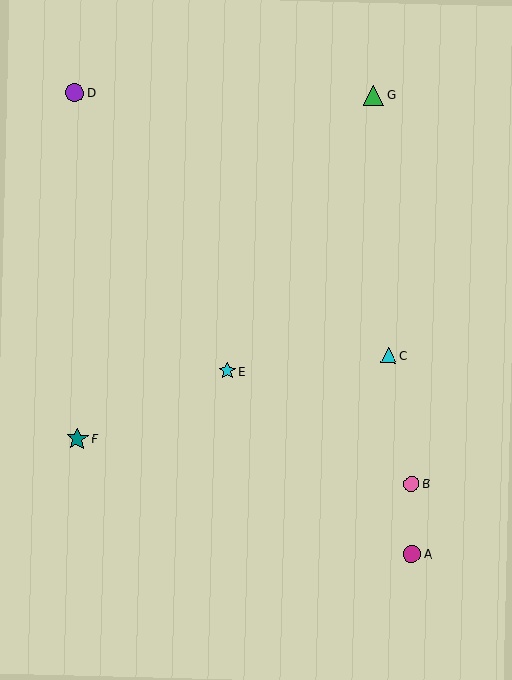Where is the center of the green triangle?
The center of the green triangle is at (374, 95).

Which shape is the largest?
The teal star (labeled F) is the largest.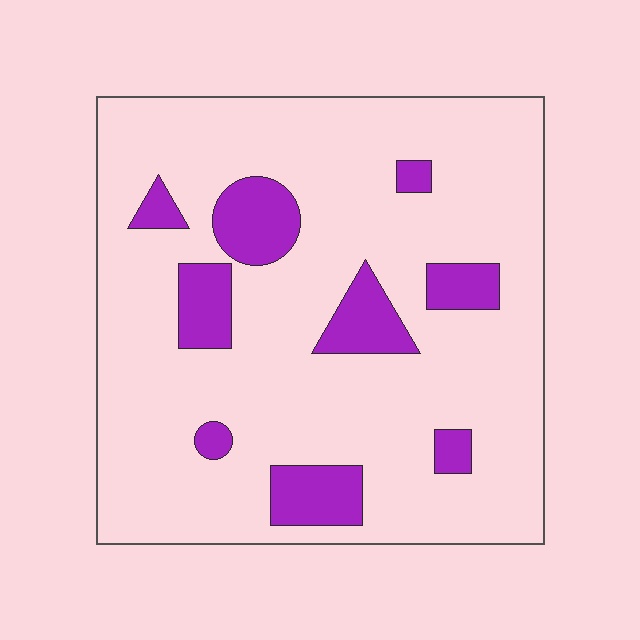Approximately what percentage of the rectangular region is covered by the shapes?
Approximately 15%.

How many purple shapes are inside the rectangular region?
9.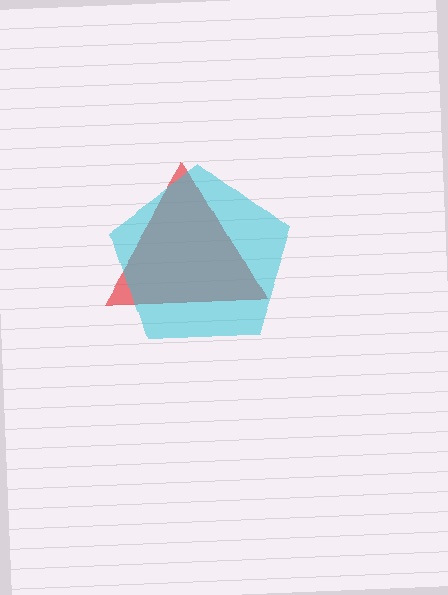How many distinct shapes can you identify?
There are 2 distinct shapes: a red triangle, a cyan pentagon.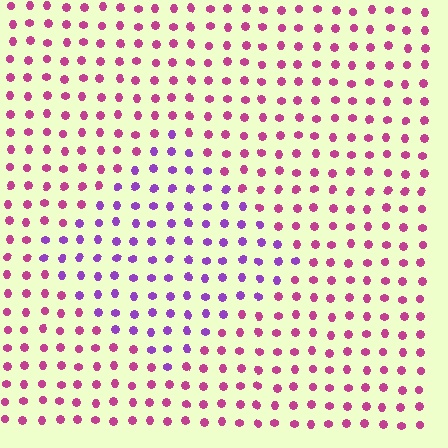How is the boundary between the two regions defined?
The boundary is defined purely by a slight shift in hue (about 44 degrees). Spacing, size, and orientation are identical on both sides.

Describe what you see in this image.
The image is filled with small magenta elements in a uniform arrangement. A diamond-shaped region is visible where the elements are tinted to a slightly different hue, forming a subtle color boundary.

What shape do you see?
I see a diamond.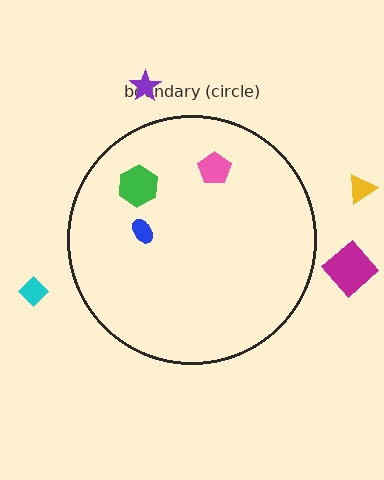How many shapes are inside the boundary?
3 inside, 4 outside.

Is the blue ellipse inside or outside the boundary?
Inside.